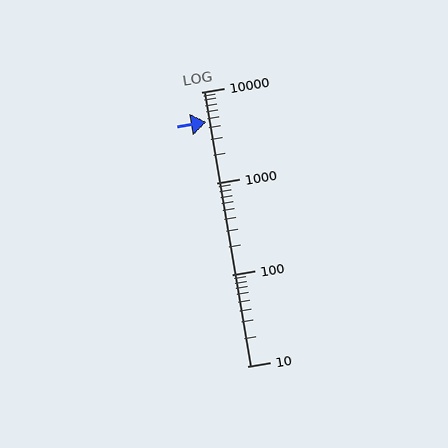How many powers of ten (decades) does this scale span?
The scale spans 3 decades, from 10 to 10000.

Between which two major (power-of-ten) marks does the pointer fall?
The pointer is between 1000 and 10000.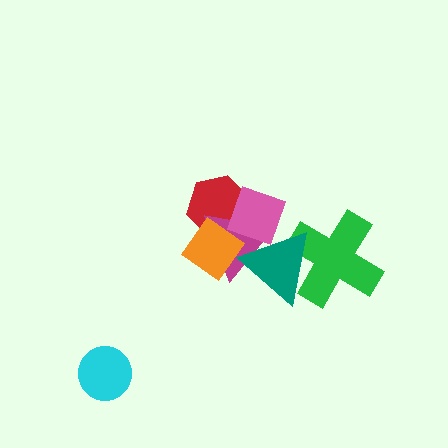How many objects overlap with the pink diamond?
4 objects overlap with the pink diamond.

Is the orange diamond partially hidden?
Yes, it is partially covered by another shape.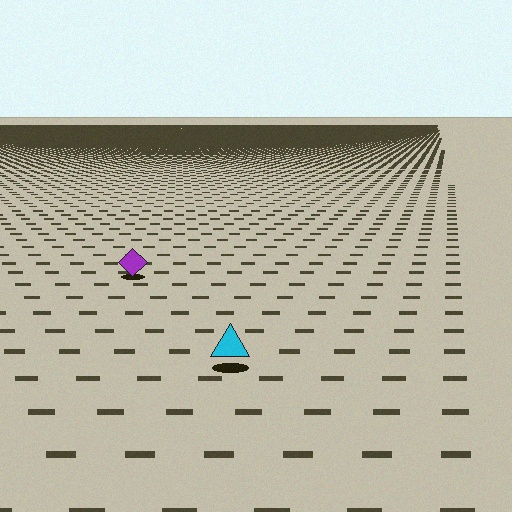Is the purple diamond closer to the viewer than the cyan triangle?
No. The cyan triangle is closer — you can tell from the texture gradient: the ground texture is coarser near it.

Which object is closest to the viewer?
The cyan triangle is closest. The texture marks near it are larger and more spread out.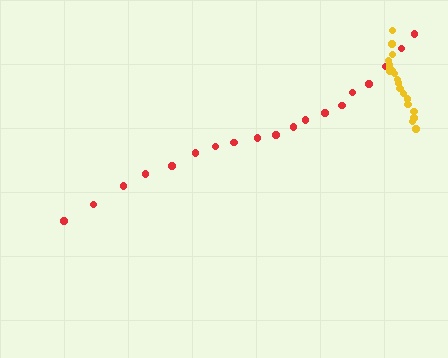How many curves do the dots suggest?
There are 2 distinct paths.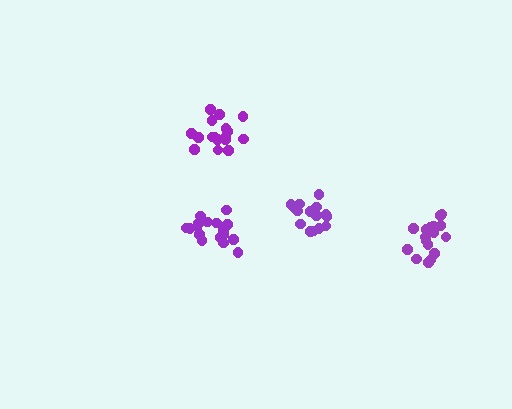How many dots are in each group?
Group 1: 18 dots, Group 2: 18 dots, Group 3: 15 dots, Group 4: 18 dots (69 total).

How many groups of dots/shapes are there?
There are 4 groups.